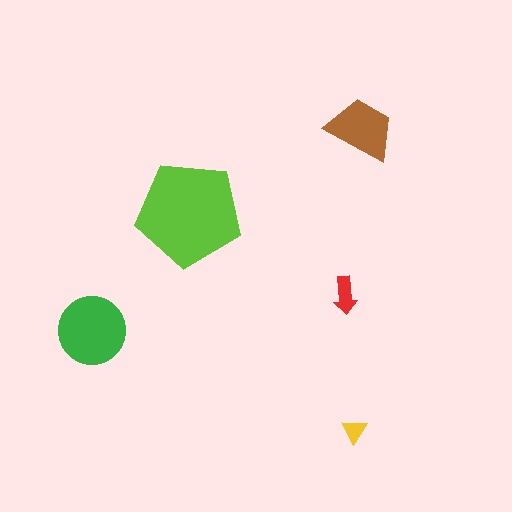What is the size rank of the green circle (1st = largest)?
2nd.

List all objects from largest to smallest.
The lime pentagon, the green circle, the brown trapezoid, the red arrow, the yellow triangle.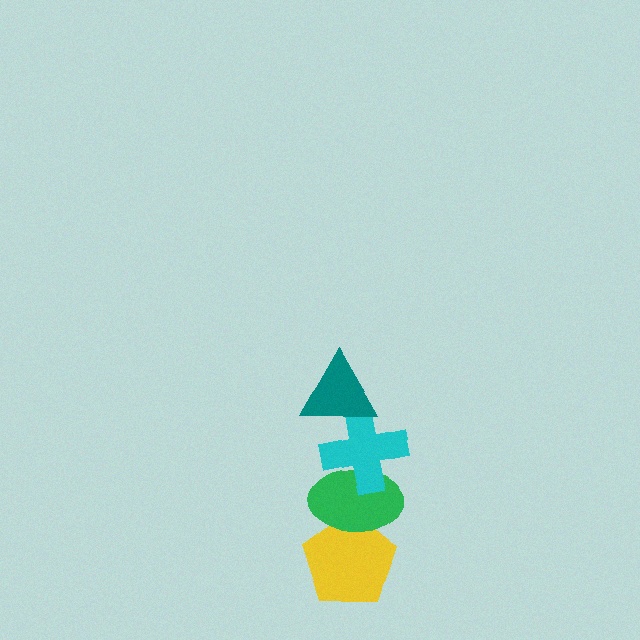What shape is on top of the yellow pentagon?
The green ellipse is on top of the yellow pentagon.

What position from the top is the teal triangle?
The teal triangle is 1st from the top.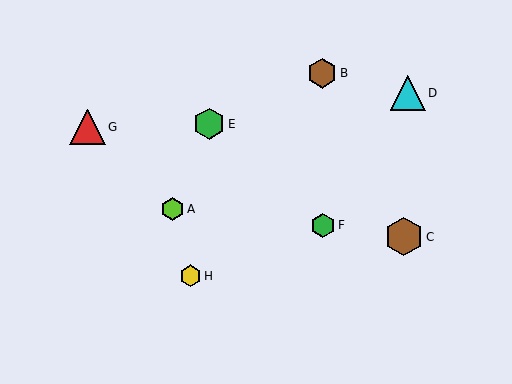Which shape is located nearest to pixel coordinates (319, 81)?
The brown hexagon (labeled B) at (322, 73) is nearest to that location.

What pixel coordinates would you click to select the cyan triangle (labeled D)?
Click at (408, 93) to select the cyan triangle D.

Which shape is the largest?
The brown hexagon (labeled C) is the largest.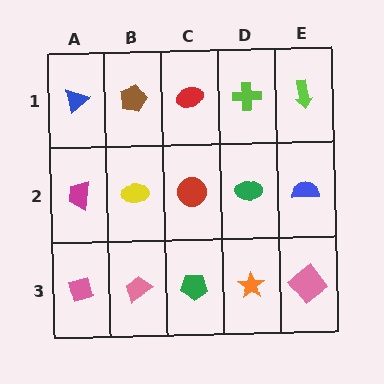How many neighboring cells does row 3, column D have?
3.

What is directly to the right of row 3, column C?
An orange star.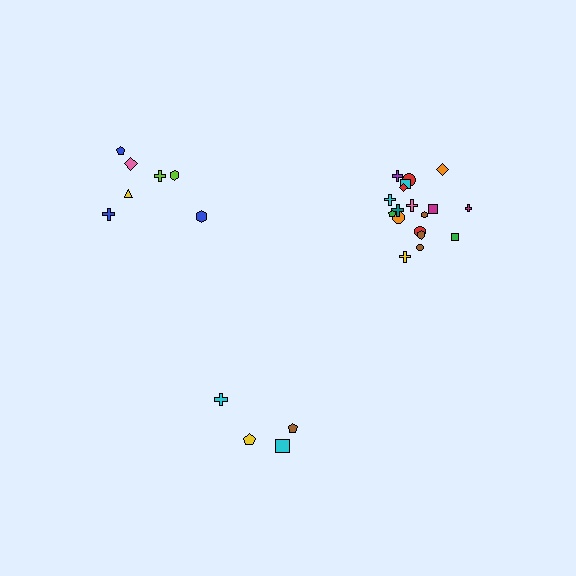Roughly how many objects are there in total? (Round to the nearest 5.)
Roughly 30 objects in total.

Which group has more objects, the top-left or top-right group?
The top-right group.